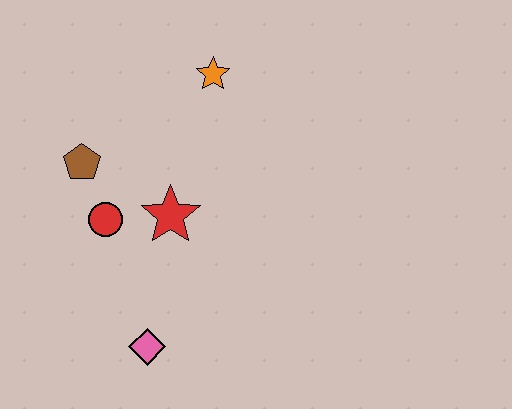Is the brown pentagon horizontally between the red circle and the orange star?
No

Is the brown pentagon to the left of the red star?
Yes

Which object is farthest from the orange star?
The pink diamond is farthest from the orange star.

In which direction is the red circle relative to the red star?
The red circle is to the left of the red star.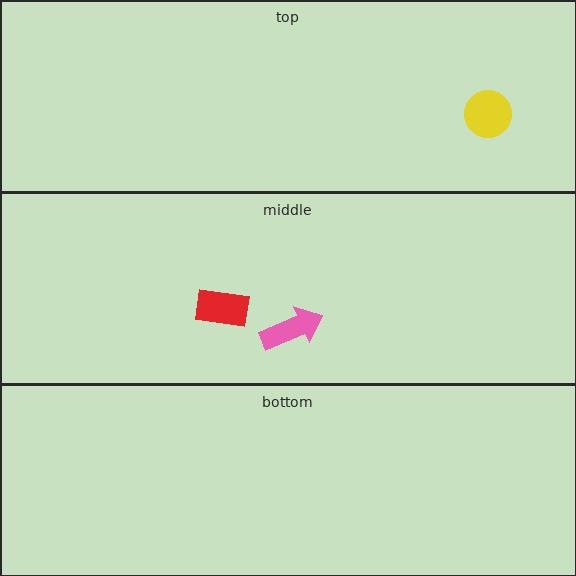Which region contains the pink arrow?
The middle region.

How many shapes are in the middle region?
2.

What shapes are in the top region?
The yellow circle.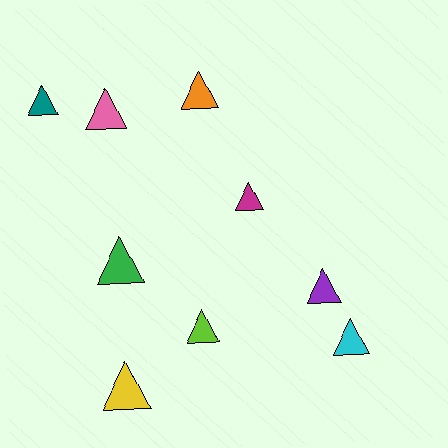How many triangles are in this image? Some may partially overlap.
There are 9 triangles.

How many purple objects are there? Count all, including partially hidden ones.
There is 1 purple object.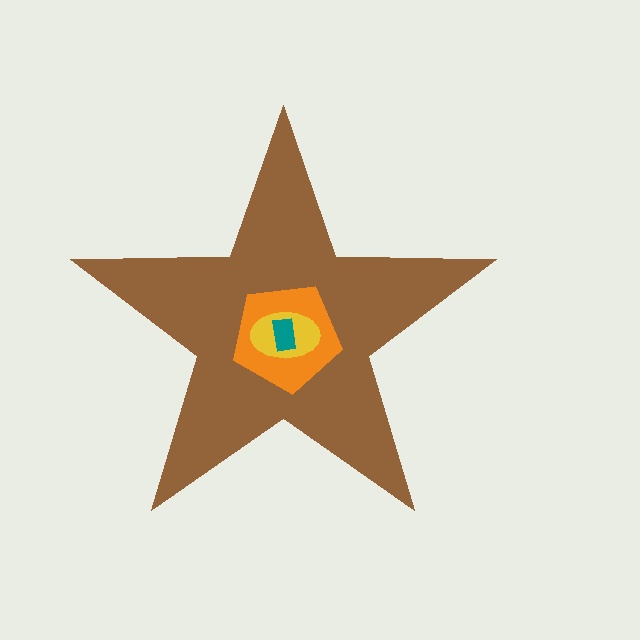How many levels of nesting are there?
4.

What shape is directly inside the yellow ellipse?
The teal rectangle.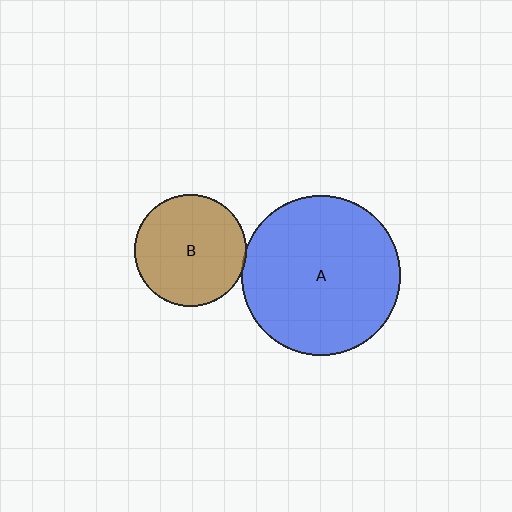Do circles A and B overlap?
Yes.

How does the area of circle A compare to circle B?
Approximately 2.0 times.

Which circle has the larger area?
Circle A (blue).